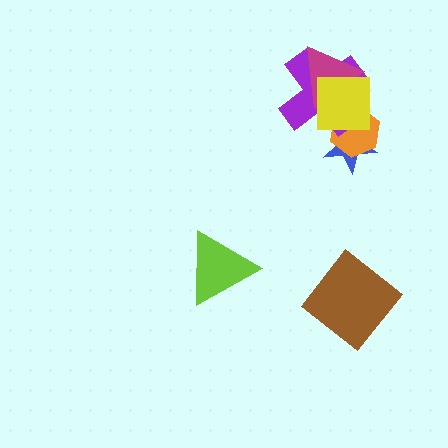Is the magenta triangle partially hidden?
Yes, it is partially covered by another shape.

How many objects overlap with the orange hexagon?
3 objects overlap with the orange hexagon.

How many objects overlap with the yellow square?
4 objects overlap with the yellow square.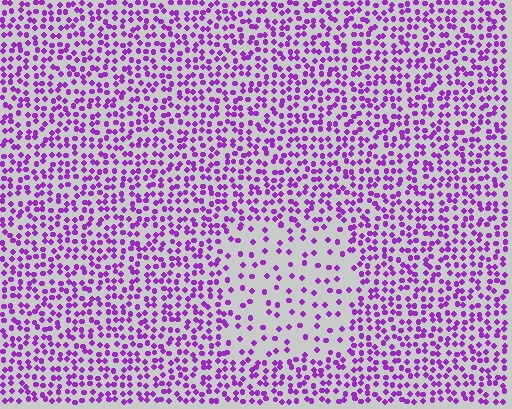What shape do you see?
I see a rectangle.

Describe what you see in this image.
The image contains small purple elements arranged at two different densities. A rectangle-shaped region is visible where the elements are less densely packed than the surrounding area.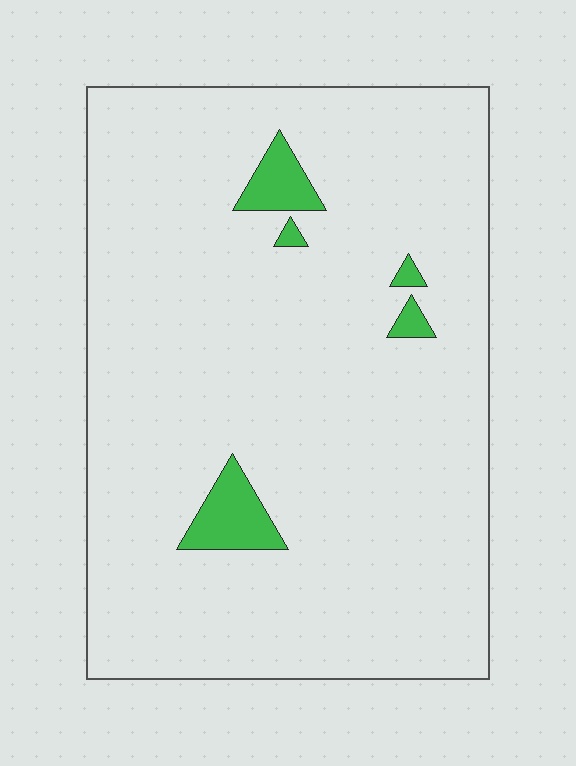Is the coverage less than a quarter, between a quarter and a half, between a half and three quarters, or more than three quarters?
Less than a quarter.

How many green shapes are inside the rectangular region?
5.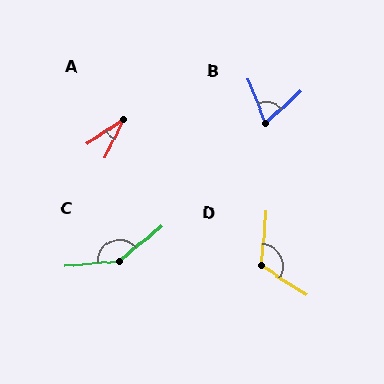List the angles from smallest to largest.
A (31°), B (69°), D (118°), C (146°).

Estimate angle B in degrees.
Approximately 69 degrees.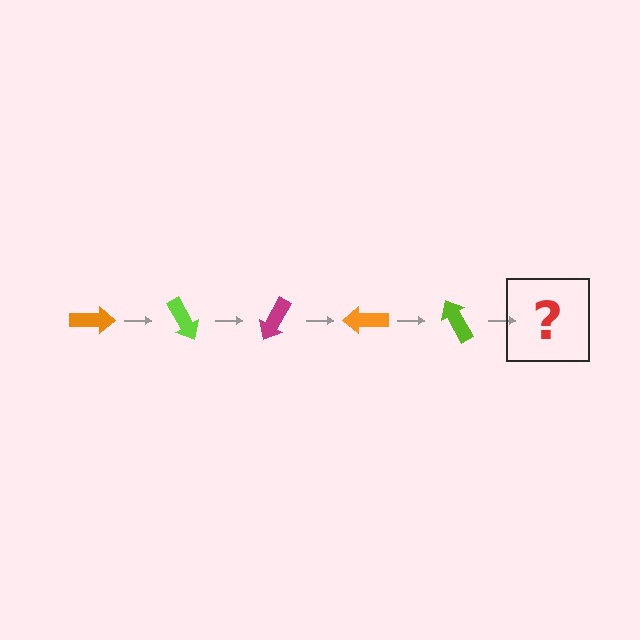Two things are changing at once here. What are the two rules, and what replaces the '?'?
The two rules are that it rotates 60 degrees each step and the color cycles through orange, lime, and magenta. The '?' should be a magenta arrow, rotated 300 degrees from the start.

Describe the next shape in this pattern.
It should be a magenta arrow, rotated 300 degrees from the start.